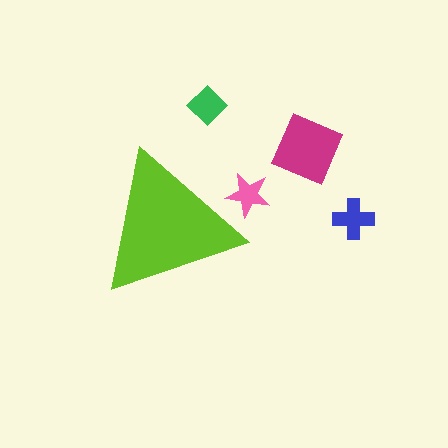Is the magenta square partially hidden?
No, the magenta square is fully visible.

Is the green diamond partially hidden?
No, the green diamond is fully visible.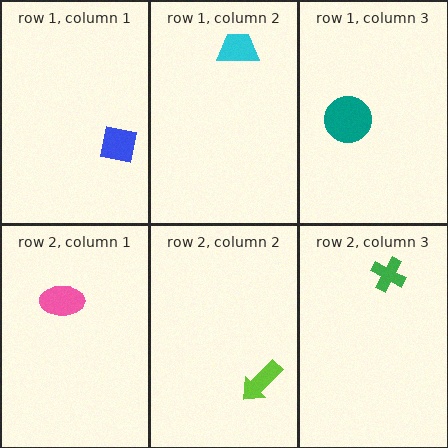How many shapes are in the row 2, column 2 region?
1.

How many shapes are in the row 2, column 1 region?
1.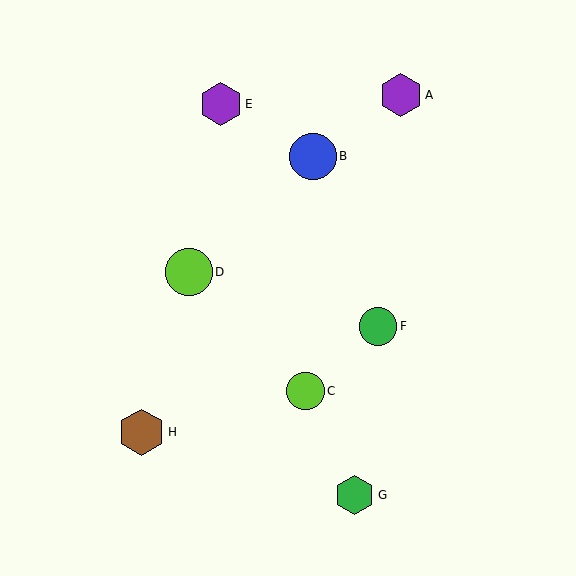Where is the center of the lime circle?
The center of the lime circle is at (306, 391).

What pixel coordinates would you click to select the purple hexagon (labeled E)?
Click at (221, 104) to select the purple hexagon E.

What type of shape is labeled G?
Shape G is a green hexagon.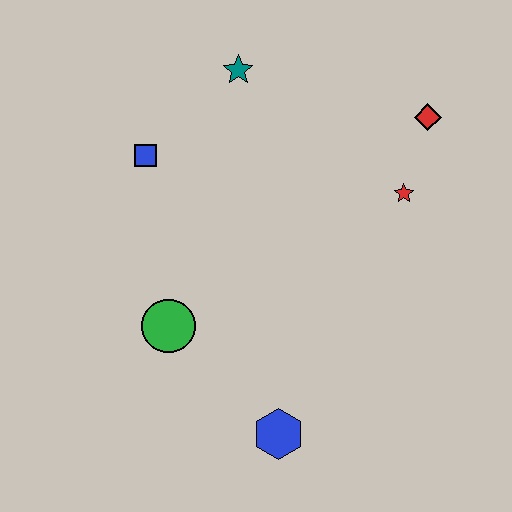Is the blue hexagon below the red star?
Yes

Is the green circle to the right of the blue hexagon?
No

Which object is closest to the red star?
The red diamond is closest to the red star.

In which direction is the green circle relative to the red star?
The green circle is to the left of the red star.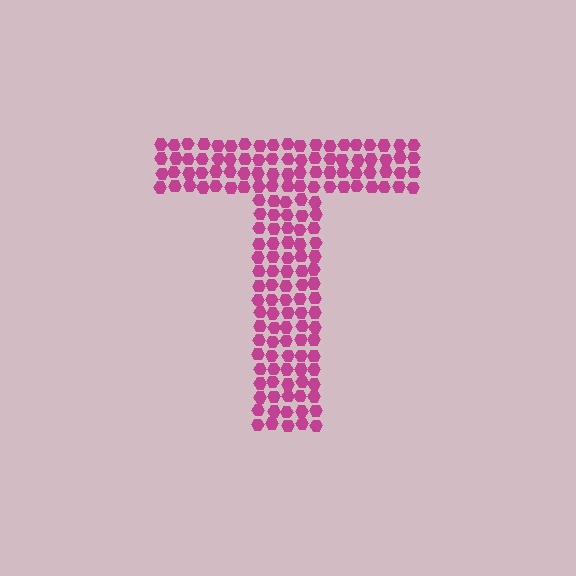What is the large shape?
The large shape is the letter T.